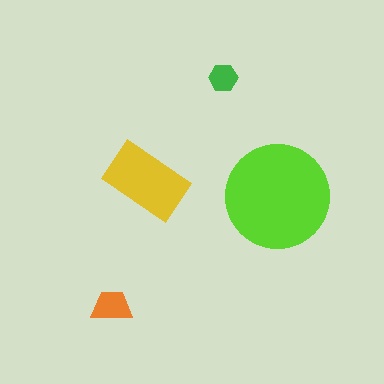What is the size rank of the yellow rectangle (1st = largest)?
2nd.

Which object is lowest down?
The orange trapezoid is bottommost.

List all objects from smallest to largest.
The green hexagon, the orange trapezoid, the yellow rectangle, the lime circle.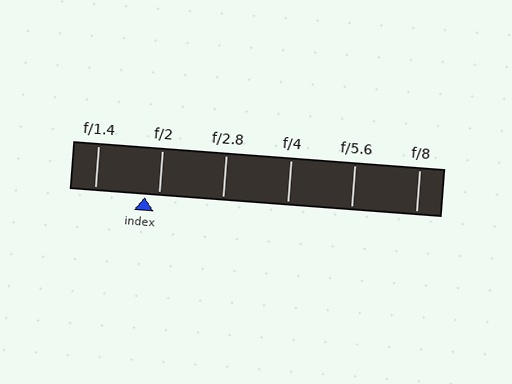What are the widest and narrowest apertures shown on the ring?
The widest aperture shown is f/1.4 and the narrowest is f/8.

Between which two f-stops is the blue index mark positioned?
The index mark is between f/1.4 and f/2.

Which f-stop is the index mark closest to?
The index mark is closest to f/2.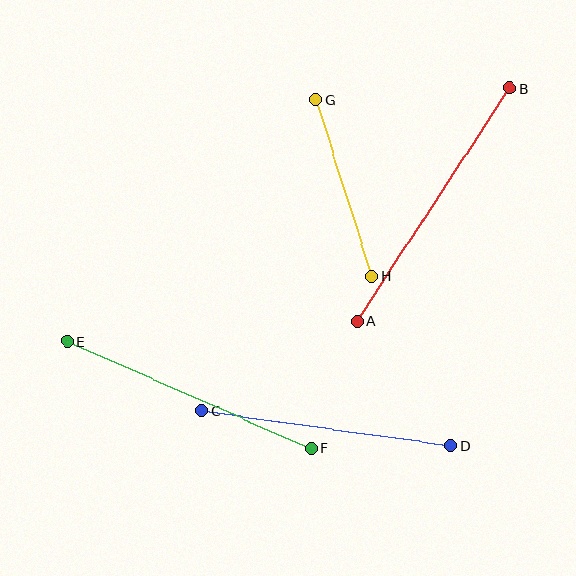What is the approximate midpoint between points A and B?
The midpoint is at approximately (433, 205) pixels.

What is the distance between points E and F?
The distance is approximately 266 pixels.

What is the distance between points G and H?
The distance is approximately 185 pixels.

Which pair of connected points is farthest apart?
Points A and B are farthest apart.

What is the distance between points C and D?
The distance is approximately 252 pixels.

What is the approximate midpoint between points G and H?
The midpoint is at approximately (344, 188) pixels.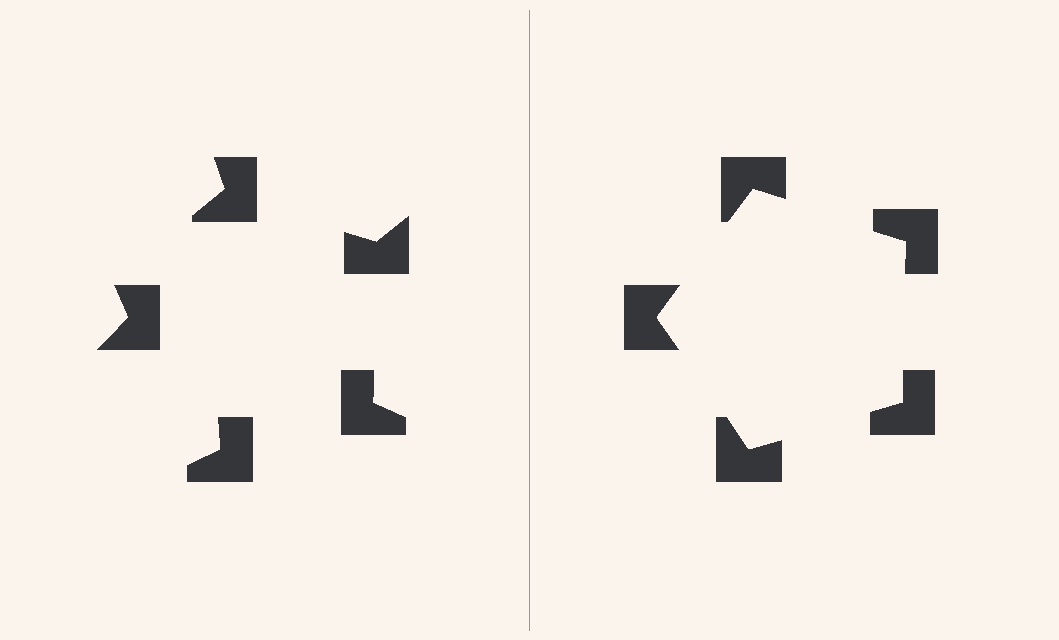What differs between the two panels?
The notched squares are positioned identically on both sides; only the wedge orientations differ. On the right they align to a pentagon; on the left they are misaligned.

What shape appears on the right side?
An illusory pentagon.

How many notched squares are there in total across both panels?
10 — 5 on each side.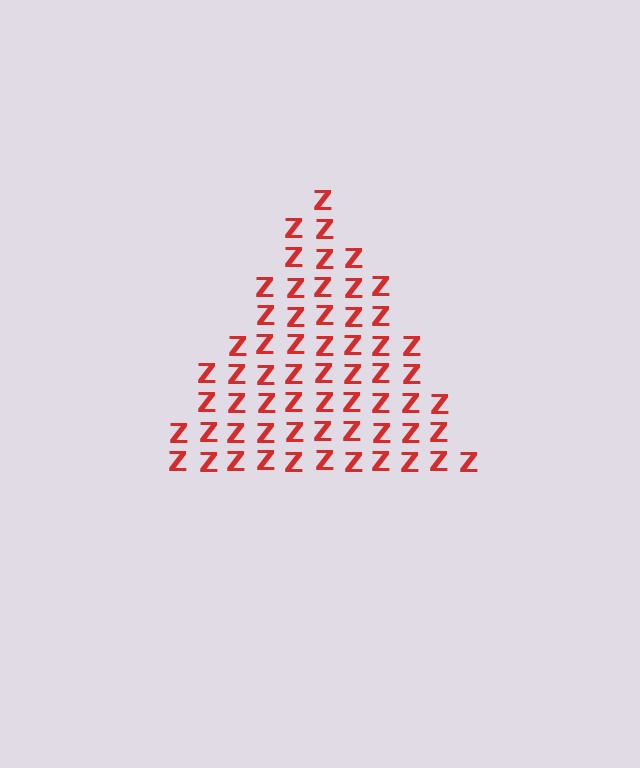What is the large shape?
The large shape is a triangle.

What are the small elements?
The small elements are letter Z's.